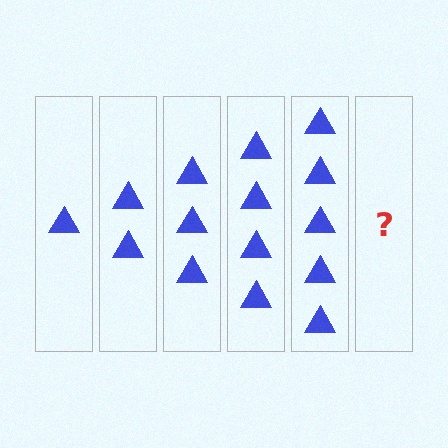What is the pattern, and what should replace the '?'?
The pattern is that each step adds one more triangle. The '?' should be 6 triangles.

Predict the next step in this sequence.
The next step is 6 triangles.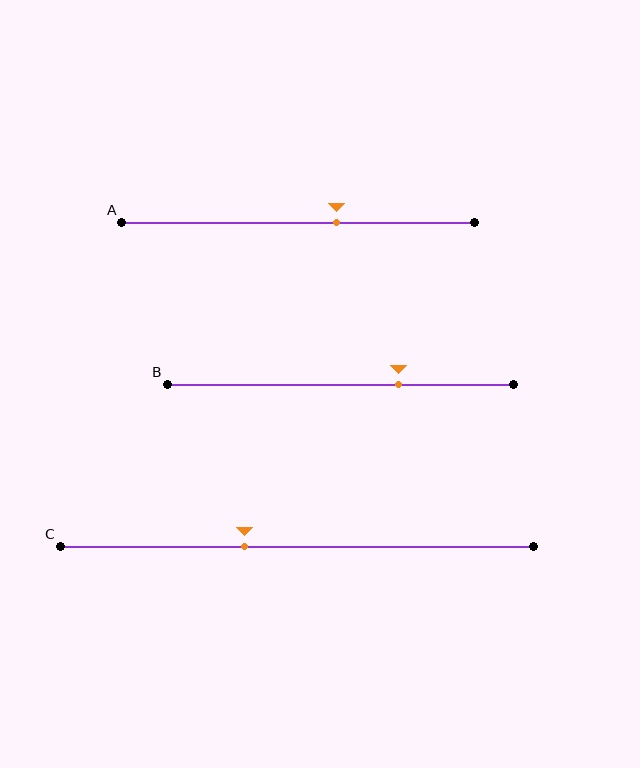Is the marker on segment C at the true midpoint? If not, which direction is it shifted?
No, the marker on segment C is shifted to the left by about 11% of the segment length.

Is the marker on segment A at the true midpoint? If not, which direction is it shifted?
No, the marker on segment A is shifted to the right by about 11% of the segment length.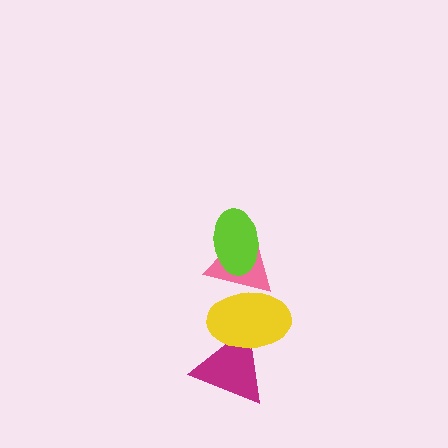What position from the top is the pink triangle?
The pink triangle is 2nd from the top.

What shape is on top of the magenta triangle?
The yellow ellipse is on top of the magenta triangle.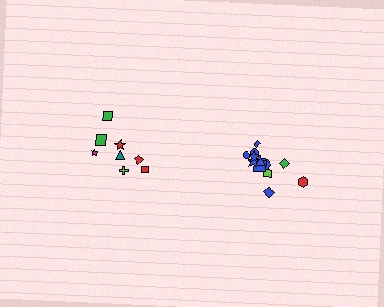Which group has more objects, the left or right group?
The right group.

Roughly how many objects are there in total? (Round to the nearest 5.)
Roughly 20 objects in total.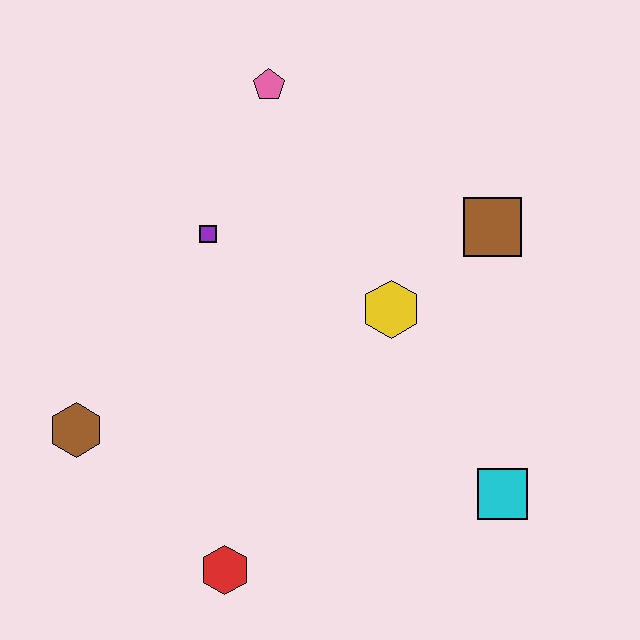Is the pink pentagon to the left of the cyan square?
Yes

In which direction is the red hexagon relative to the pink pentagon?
The red hexagon is below the pink pentagon.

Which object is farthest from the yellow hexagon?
The brown hexagon is farthest from the yellow hexagon.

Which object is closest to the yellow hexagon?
The brown square is closest to the yellow hexagon.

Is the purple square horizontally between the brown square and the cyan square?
No